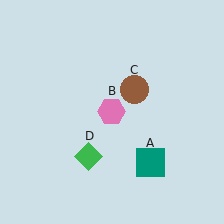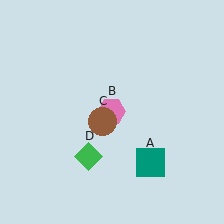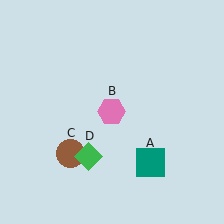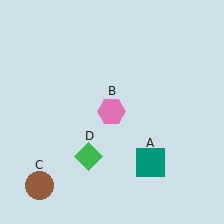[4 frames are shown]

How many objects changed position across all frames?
1 object changed position: brown circle (object C).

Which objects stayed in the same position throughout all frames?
Teal square (object A) and pink hexagon (object B) and green diamond (object D) remained stationary.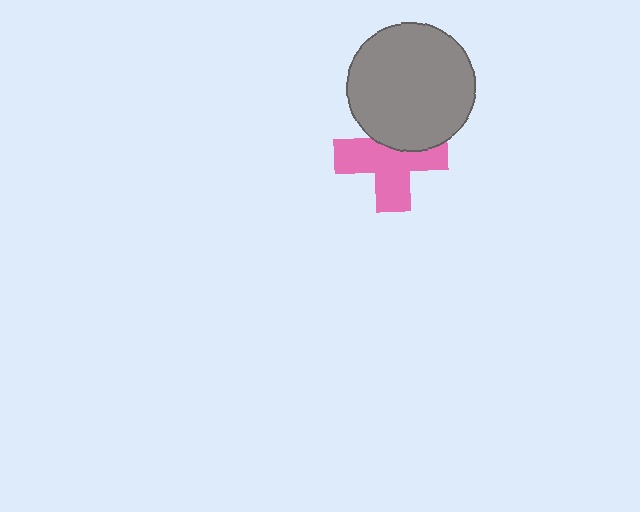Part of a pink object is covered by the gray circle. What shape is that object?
It is a cross.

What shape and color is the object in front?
The object in front is a gray circle.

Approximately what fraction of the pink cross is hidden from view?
Roughly 34% of the pink cross is hidden behind the gray circle.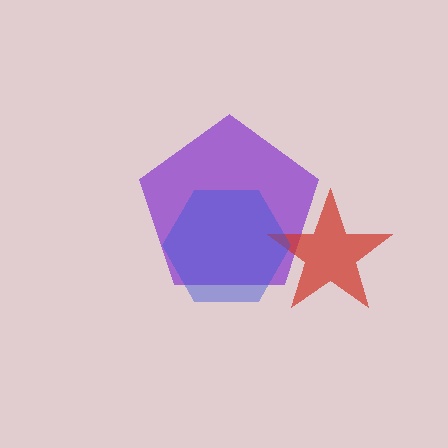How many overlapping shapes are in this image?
There are 3 overlapping shapes in the image.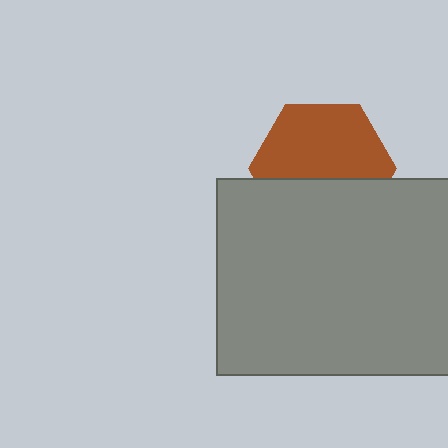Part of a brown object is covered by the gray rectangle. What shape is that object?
It is a hexagon.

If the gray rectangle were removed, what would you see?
You would see the complete brown hexagon.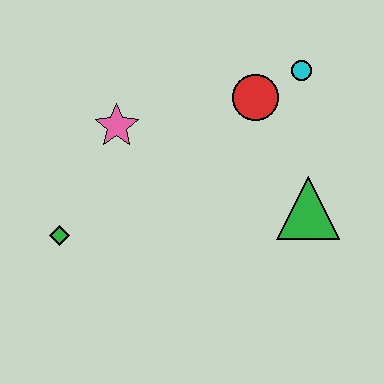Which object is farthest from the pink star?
The green triangle is farthest from the pink star.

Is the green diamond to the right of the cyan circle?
No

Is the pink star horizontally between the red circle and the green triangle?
No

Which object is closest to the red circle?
The cyan circle is closest to the red circle.